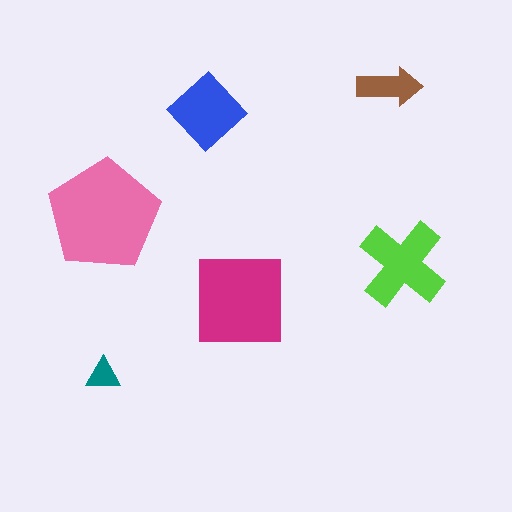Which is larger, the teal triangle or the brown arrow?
The brown arrow.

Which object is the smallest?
The teal triangle.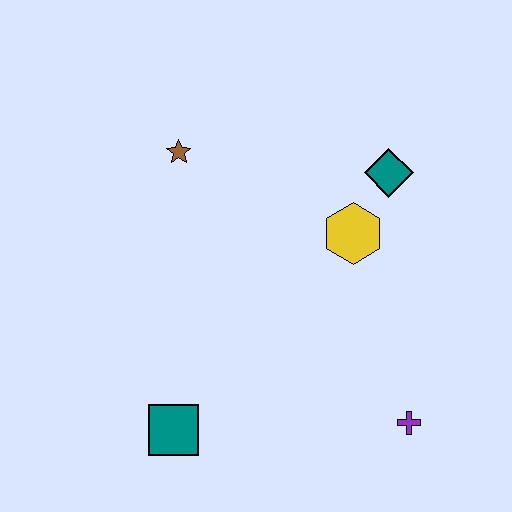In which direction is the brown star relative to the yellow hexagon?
The brown star is to the left of the yellow hexagon.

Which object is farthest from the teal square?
The teal diamond is farthest from the teal square.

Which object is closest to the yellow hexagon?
The teal diamond is closest to the yellow hexagon.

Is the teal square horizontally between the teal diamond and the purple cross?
No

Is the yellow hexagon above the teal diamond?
No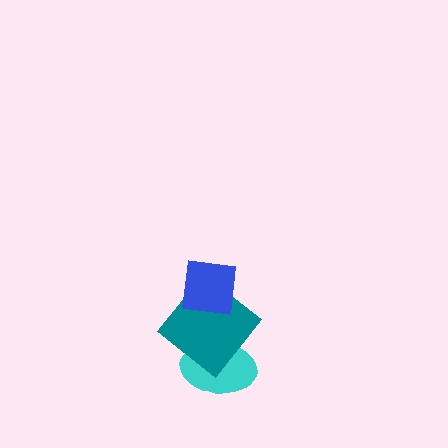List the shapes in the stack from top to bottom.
From top to bottom: the blue square, the teal diamond, the cyan ellipse.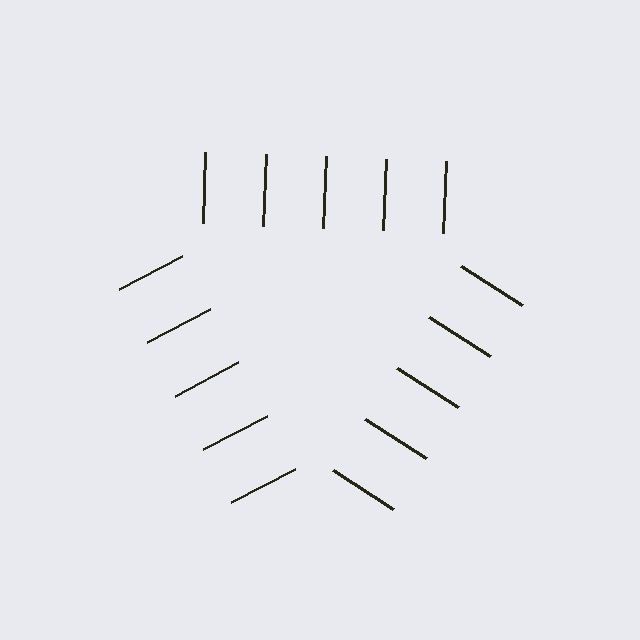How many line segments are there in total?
15 — 5 along each of the 3 edges.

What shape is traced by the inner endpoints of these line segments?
An illusory triangle — the line segments terminate on its edges but no continuous stroke is drawn.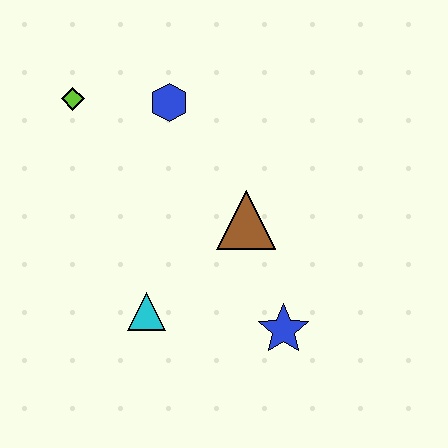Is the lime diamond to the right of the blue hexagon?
No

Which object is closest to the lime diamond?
The blue hexagon is closest to the lime diamond.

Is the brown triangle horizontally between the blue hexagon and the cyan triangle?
No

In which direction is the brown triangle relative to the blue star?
The brown triangle is above the blue star.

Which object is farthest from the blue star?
The lime diamond is farthest from the blue star.